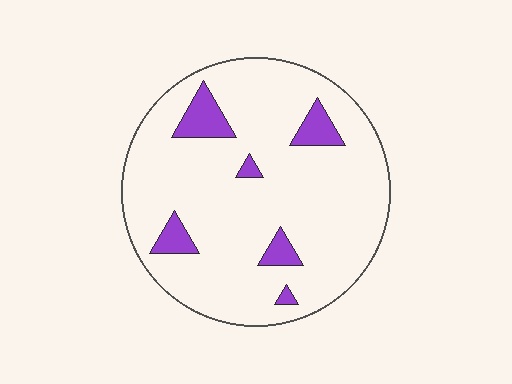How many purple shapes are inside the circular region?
6.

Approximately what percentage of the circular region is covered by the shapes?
Approximately 10%.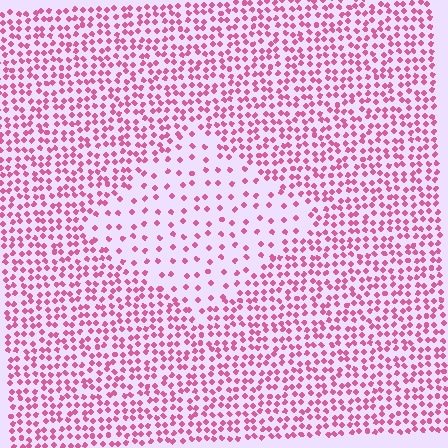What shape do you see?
I see a diamond.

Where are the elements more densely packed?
The elements are more densely packed outside the diamond boundary.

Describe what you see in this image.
The image contains small pink elements arranged at two different densities. A diamond-shaped region is visible where the elements are less densely packed than the surrounding area.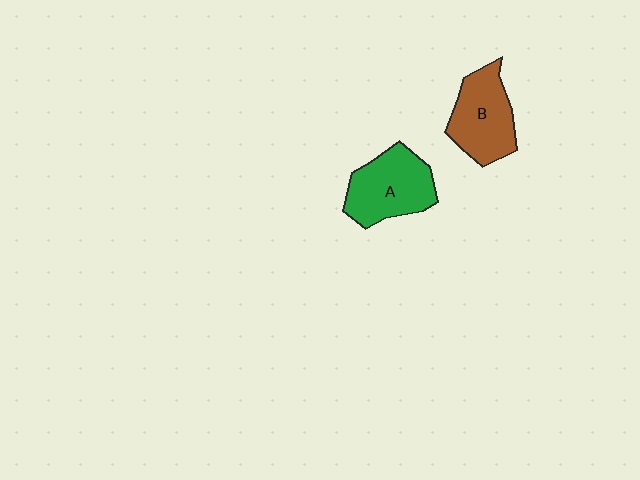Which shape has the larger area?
Shape A (green).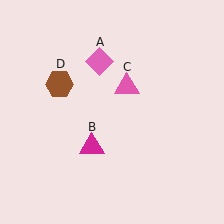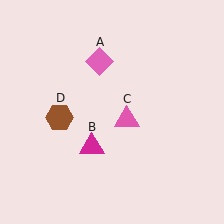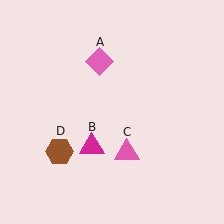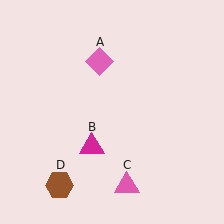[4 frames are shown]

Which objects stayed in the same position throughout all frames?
Pink diamond (object A) and magenta triangle (object B) remained stationary.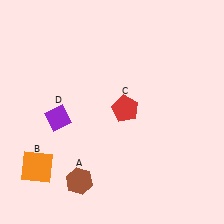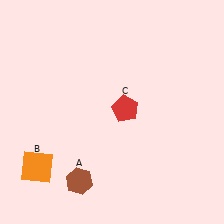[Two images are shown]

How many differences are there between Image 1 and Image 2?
There is 1 difference between the two images.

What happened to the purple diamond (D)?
The purple diamond (D) was removed in Image 2. It was in the bottom-left area of Image 1.